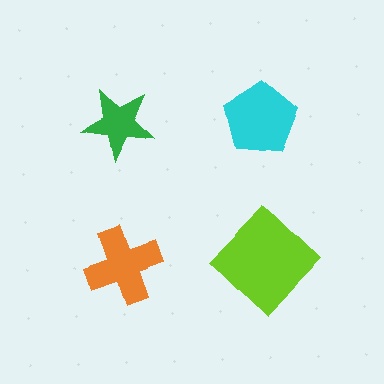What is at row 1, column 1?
A green star.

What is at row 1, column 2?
A cyan pentagon.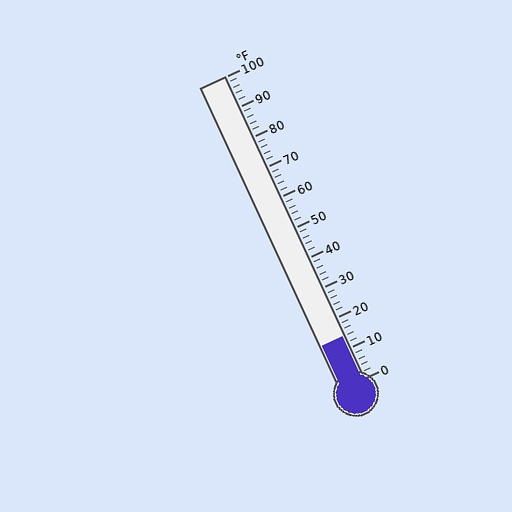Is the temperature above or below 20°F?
The temperature is below 20°F.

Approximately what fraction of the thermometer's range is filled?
The thermometer is filled to approximately 15% of its range.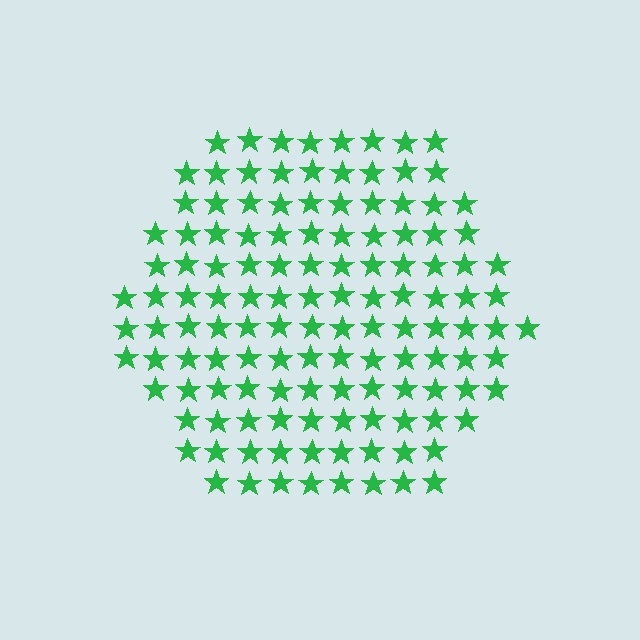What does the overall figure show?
The overall figure shows a hexagon.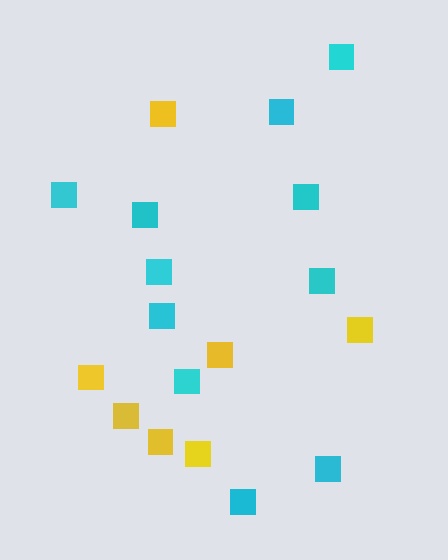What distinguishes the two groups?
There are 2 groups: one group of yellow squares (7) and one group of cyan squares (11).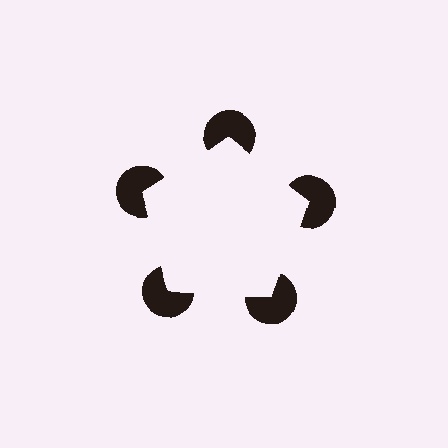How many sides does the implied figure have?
5 sides.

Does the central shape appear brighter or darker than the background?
It typically appears slightly brighter than the background, even though no actual brightness change is drawn.